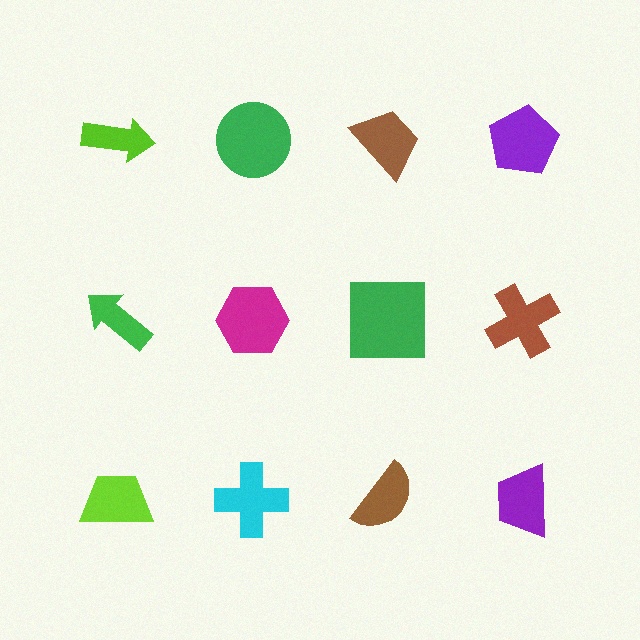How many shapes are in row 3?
4 shapes.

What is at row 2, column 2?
A magenta hexagon.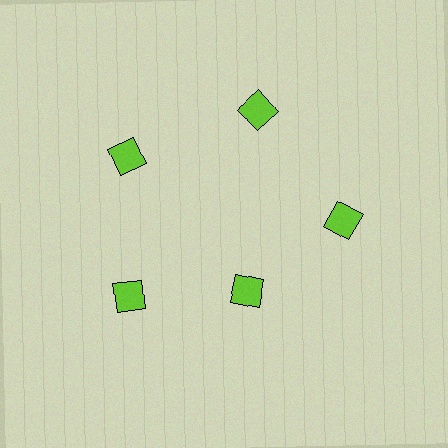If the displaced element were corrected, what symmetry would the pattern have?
It would have 5-fold rotational symmetry — the pattern would map onto itself every 72 degrees.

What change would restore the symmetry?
The symmetry would be restored by moving it outward, back onto the ring so that all 5 diamonds sit at equal angles and equal distance from the center.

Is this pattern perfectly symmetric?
No. The 5 lime diamonds are arranged in a ring, but one element near the 5 o'clock position is pulled inward toward the center, breaking the 5-fold rotational symmetry.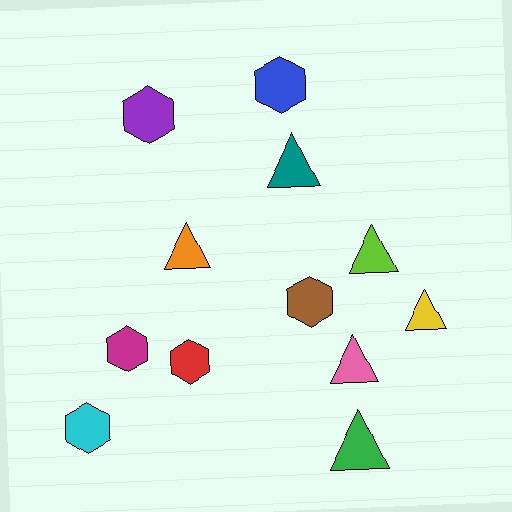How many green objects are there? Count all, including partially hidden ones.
There is 1 green object.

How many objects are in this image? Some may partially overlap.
There are 12 objects.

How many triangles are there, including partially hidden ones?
There are 6 triangles.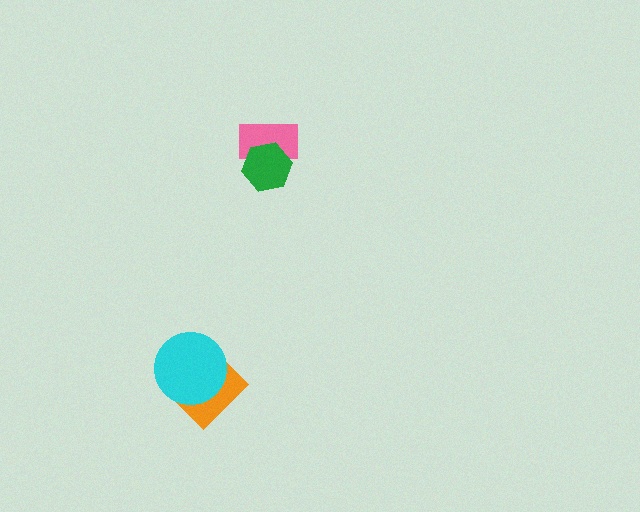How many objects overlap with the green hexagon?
1 object overlaps with the green hexagon.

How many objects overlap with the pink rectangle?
1 object overlaps with the pink rectangle.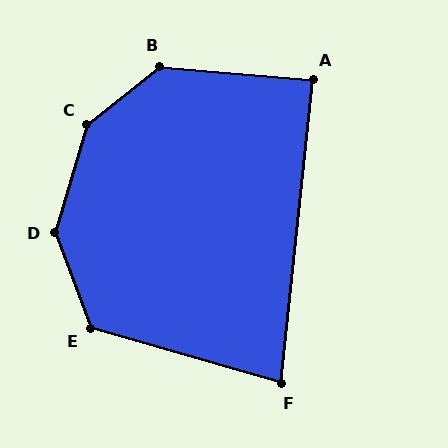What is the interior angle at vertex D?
Approximately 143 degrees (obtuse).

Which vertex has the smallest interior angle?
F, at approximately 80 degrees.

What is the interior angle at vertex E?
Approximately 127 degrees (obtuse).